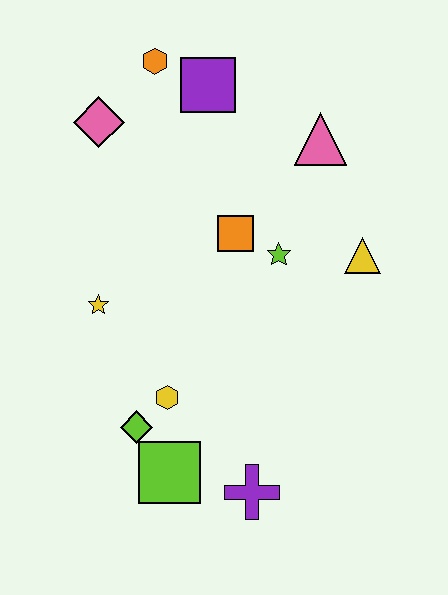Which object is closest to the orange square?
The lime star is closest to the orange square.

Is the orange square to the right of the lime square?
Yes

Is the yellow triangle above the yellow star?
Yes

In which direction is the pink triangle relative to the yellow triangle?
The pink triangle is above the yellow triangle.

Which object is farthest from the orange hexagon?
The purple cross is farthest from the orange hexagon.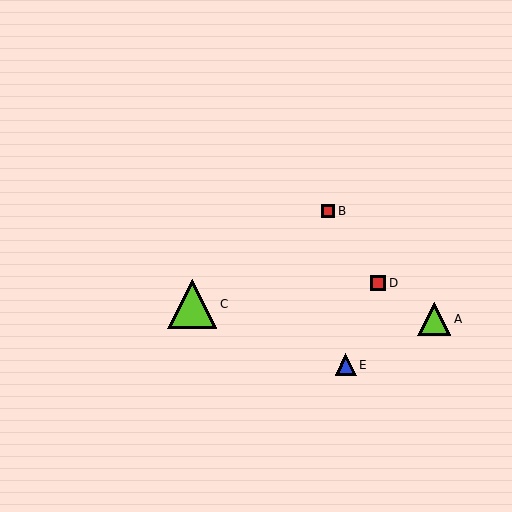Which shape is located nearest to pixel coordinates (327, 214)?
The red square (labeled B) at (328, 211) is nearest to that location.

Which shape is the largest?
The lime triangle (labeled C) is the largest.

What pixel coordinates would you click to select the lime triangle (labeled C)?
Click at (192, 304) to select the lime triangle C.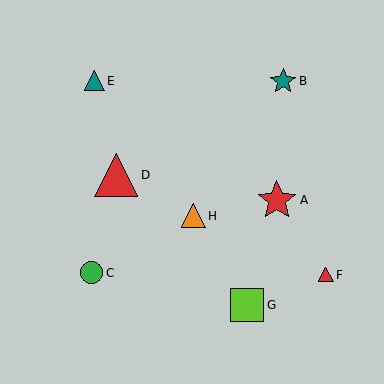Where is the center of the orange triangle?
The center of the orange triangle is at (193, 216).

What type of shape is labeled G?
Shape G is a lime square.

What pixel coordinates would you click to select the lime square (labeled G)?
Click at (247, 305) to select the lime square G.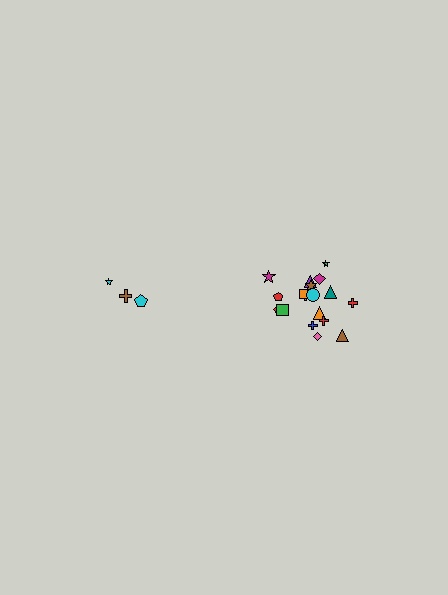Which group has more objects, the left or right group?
The right group.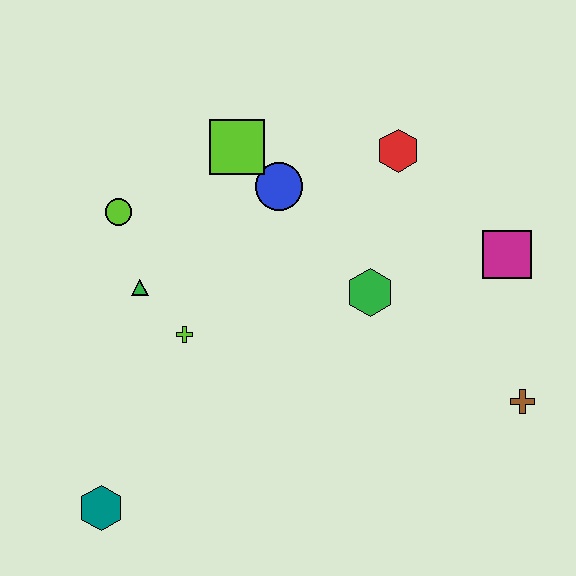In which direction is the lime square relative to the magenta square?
The lime square is to the left of the magenta square.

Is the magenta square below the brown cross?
No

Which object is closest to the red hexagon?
The blue circle is closest to the red hexagon.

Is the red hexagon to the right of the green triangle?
Yes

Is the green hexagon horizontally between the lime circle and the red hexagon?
Yes